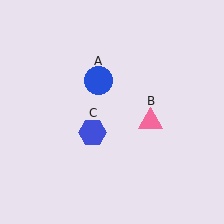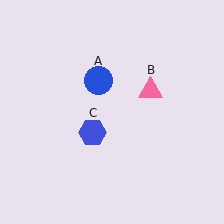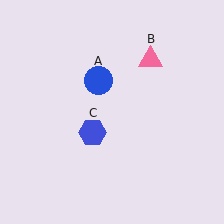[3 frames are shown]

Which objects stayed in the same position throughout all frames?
Blue circle (object A) and blue hexagon (object C) remained stationary.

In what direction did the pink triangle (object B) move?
The pink triangle (object B) moved up.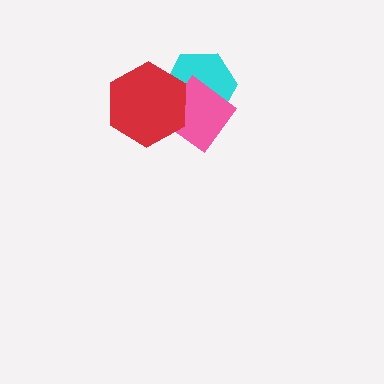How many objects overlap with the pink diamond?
2 objects overlap with the pink diamond.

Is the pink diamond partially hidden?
Yes, it is partially covered by another shape.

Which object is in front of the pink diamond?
The red hexagon is in front of the pink diamond.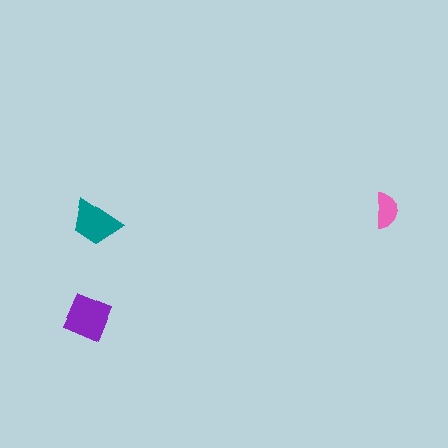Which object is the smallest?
The pink semicircle.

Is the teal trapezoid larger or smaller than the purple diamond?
Smaller.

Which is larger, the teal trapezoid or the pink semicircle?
The teal trapezoid.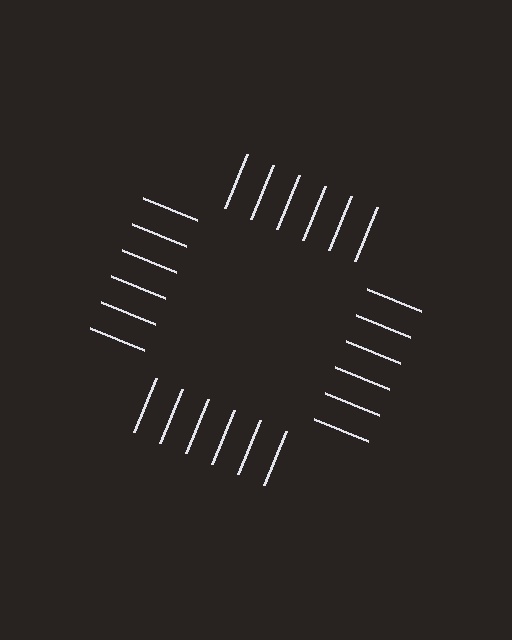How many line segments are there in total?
24 — 6 along each of the 4 edges.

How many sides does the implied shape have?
4 sides — the line-ends trace a square.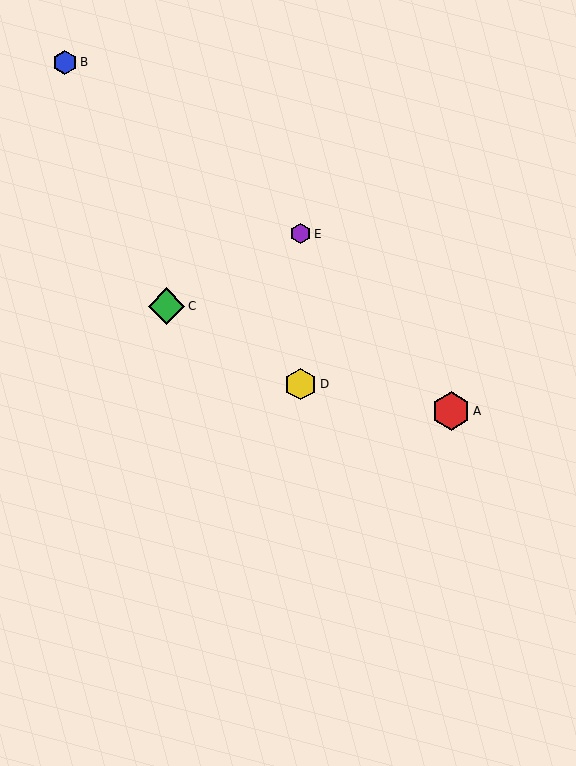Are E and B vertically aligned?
No, E is at x≈301 and B is at x≈65.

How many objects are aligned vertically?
2 objects (D, E) are aligned vertically.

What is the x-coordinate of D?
Object D is at x≈301.